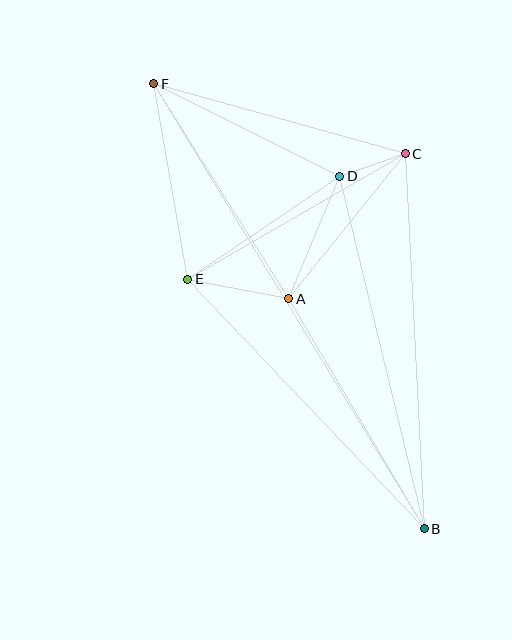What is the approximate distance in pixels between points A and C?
The distance between A and C is approximately 186 pixels.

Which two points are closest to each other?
Points C and D are closest to each other.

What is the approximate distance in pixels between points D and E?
The distance between D and E is approximately 184 pixels.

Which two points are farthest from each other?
Points B and F are farthest from each other.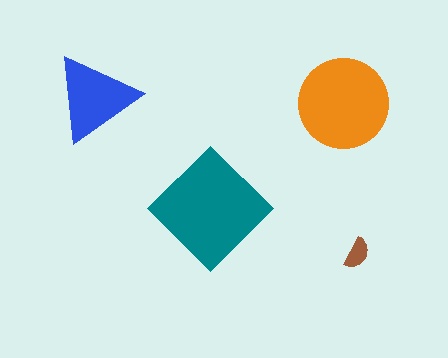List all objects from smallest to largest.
The brown semicircle, the blue triangle, the orange circle, the teal diamond.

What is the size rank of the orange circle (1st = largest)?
2nd.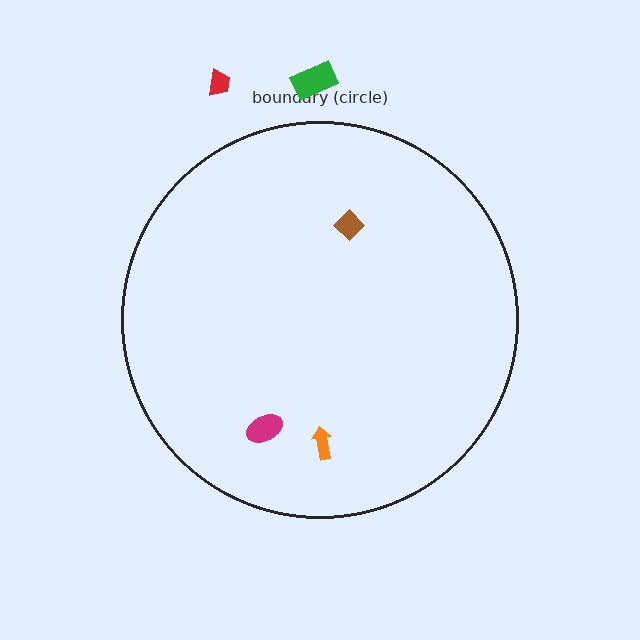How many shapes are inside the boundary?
3 inside, 2 outside.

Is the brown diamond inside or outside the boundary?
Inside.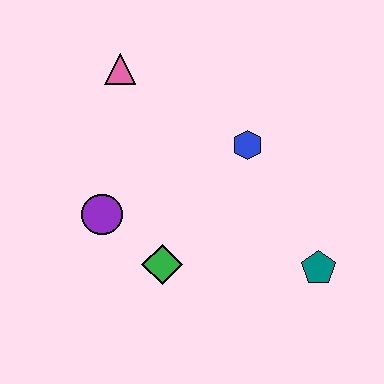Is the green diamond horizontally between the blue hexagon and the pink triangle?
Yes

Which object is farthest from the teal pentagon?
The pink triangle is farthest from the teal pentagon.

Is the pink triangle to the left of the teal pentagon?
Yes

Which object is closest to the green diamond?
The purple circle is closest to the green diamond.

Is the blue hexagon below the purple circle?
No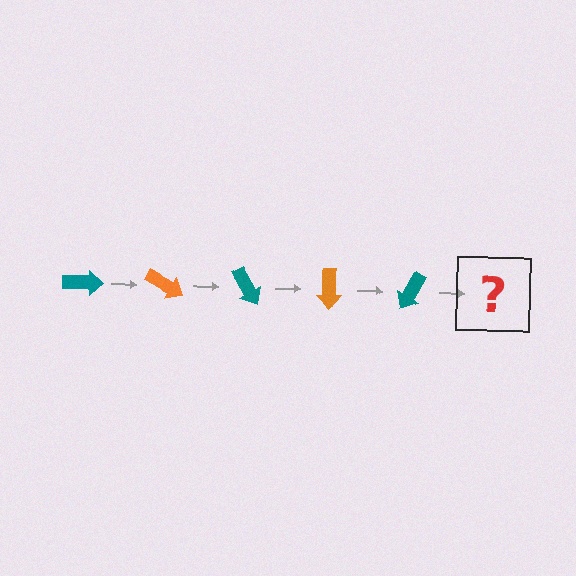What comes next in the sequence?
The next element should be an orange arrow, rotated 150 degrees from the start.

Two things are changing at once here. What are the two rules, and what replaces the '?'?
The two rules are that it rotates 30 degrees each step and the color cycles through teal and orange. The '?' should be an orange arrow, rotated 150 degrees from the start.